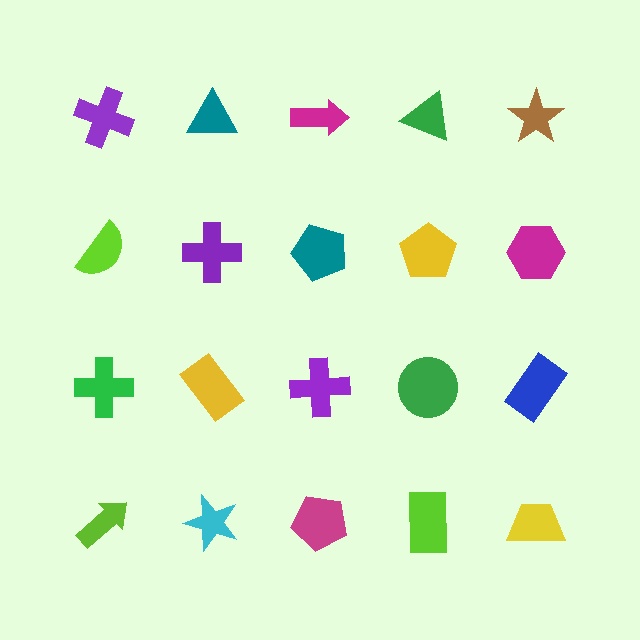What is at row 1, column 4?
A green triangle.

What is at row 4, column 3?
A magenta pentagon.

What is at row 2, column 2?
A purple cross.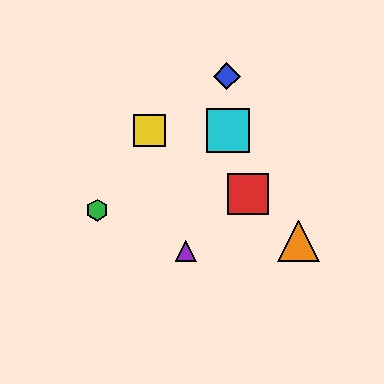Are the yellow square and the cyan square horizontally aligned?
Yes, both are at y≈130.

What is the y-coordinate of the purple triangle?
The purple triangle is at y≈251.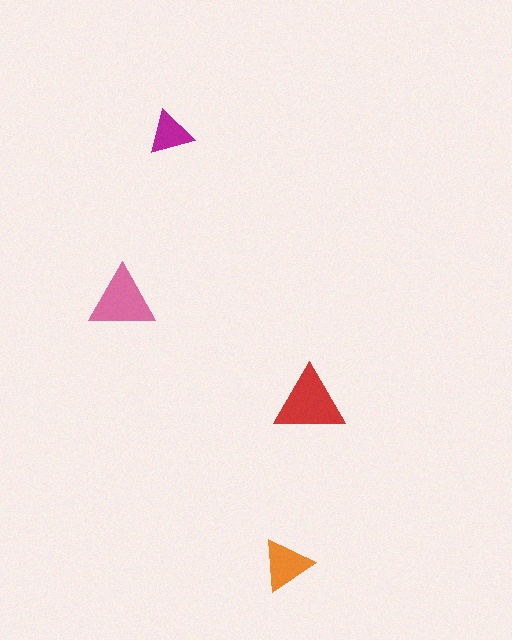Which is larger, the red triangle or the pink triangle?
The red one.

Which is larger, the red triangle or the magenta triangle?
The red one.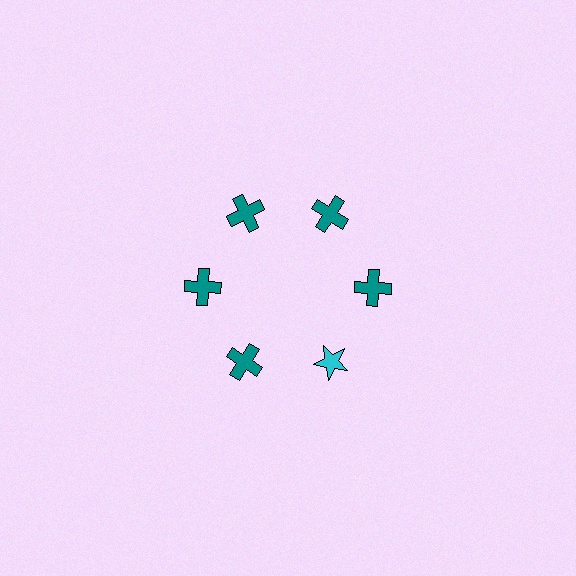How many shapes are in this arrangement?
There are 6 shapes arranged in a ring pattern.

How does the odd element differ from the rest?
It differs in both color (cyan instead of teal) and shape (star instead of cross).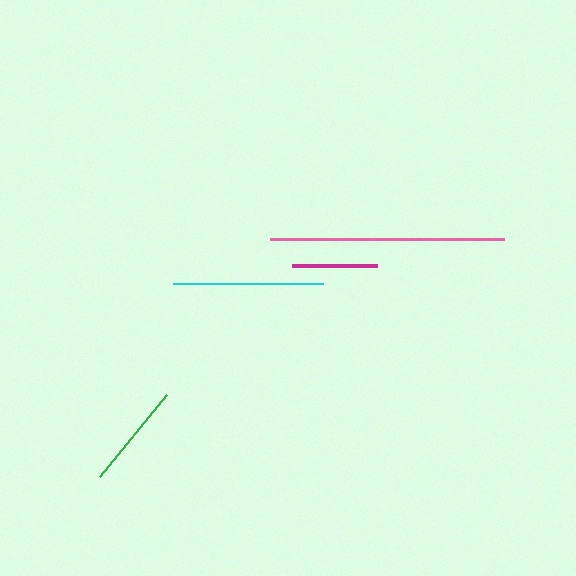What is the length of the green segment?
The green segment is approximately 105 pixels long.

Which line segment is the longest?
The pink line is the longest at approximately 234 pixels.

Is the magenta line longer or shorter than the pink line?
The pink line is longer than the magenta line.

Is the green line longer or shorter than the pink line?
The pink line is longer than the green line.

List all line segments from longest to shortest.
From longest to shortest: pink, cyan, green, magenta.